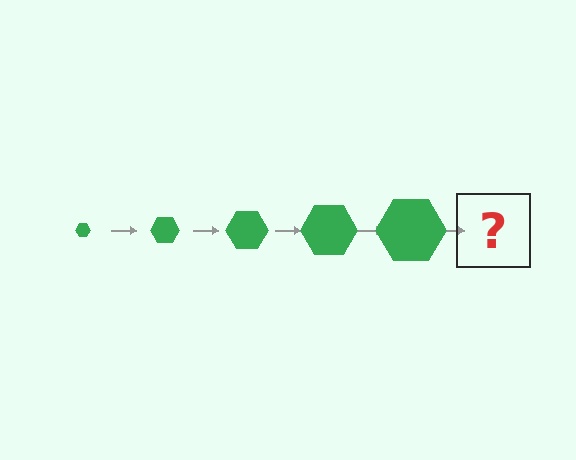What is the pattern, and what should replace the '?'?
The pattern is that the hexagon gets progressively larger each step. The '?' should be a green hexagon, larger than the previous one.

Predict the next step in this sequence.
The next step is a green hexagon, larger than the previous one.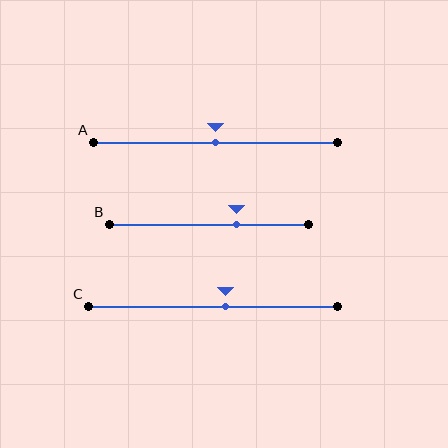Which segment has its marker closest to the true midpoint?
Segment A has its marker closest to the true midpoint.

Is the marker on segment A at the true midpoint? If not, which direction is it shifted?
Yes, the marker on segment A is at the true midpoint.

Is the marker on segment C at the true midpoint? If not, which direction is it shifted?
No, the marker on segment C is shifted to the right by about 5% of the segment length.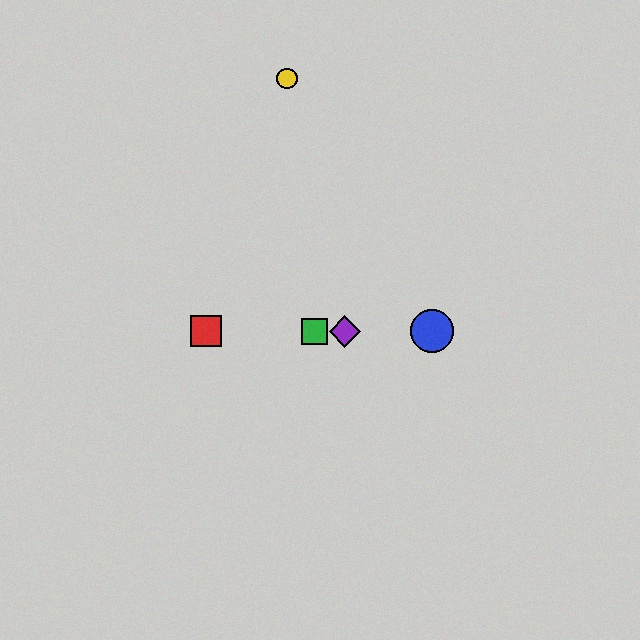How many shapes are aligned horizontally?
4 shapes (the red square, the blue circle, the green square, the purple diamond) are aligned horizontally.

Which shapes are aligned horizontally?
The red square, the blue circle, the green square, the purple diamond are aligned horizontally.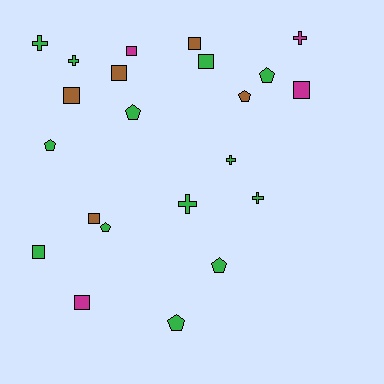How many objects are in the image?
There are 22 objects.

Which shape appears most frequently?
Square, with 9 objects.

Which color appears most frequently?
Green, with 13 objects.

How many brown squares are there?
There are 4 brown squares.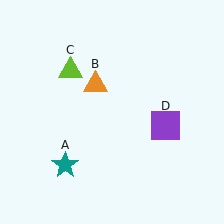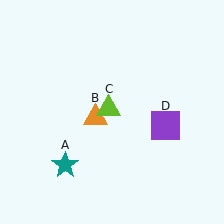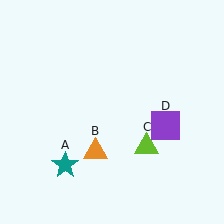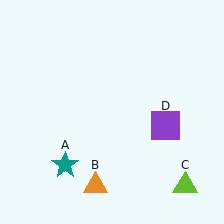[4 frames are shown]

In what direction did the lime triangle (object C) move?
The lime triangle (object C) moved down and to the right.